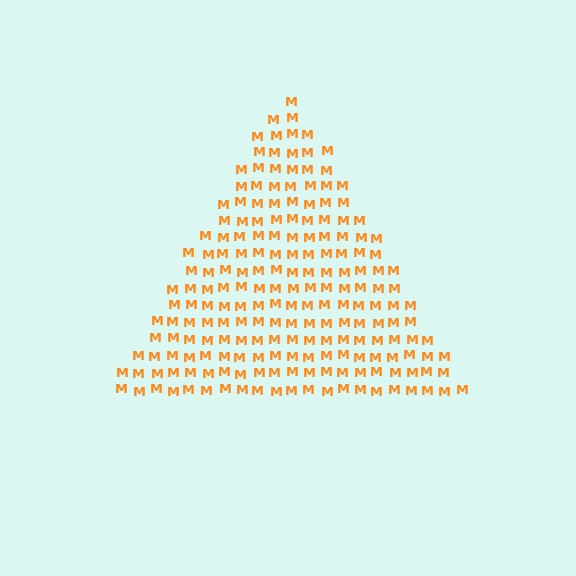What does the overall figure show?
The overall figure shows a triangle.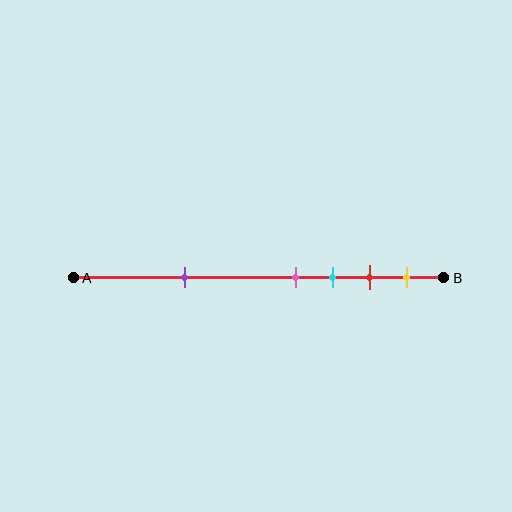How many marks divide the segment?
There are 5 marks dividing the segment.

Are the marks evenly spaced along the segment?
No, the marks are not evenly spaced.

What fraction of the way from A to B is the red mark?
The red mark is approximately 80% (0.8) of the way from A to B.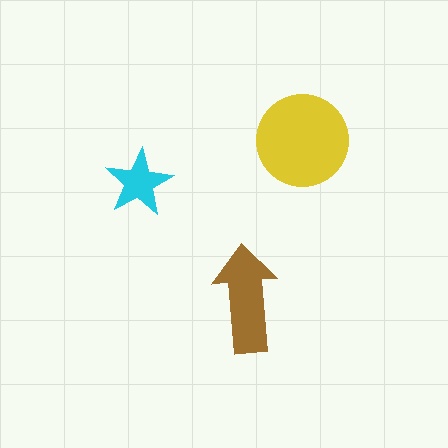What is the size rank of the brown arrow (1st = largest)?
2nd.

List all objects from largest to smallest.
The yellow circle, the brown arrow, the cyan star.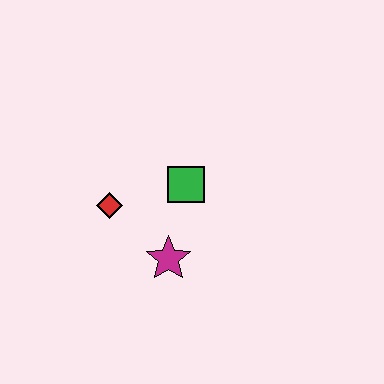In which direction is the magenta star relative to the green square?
The magenta star is below the green square.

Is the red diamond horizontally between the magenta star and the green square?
No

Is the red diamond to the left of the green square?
Yes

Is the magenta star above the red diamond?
No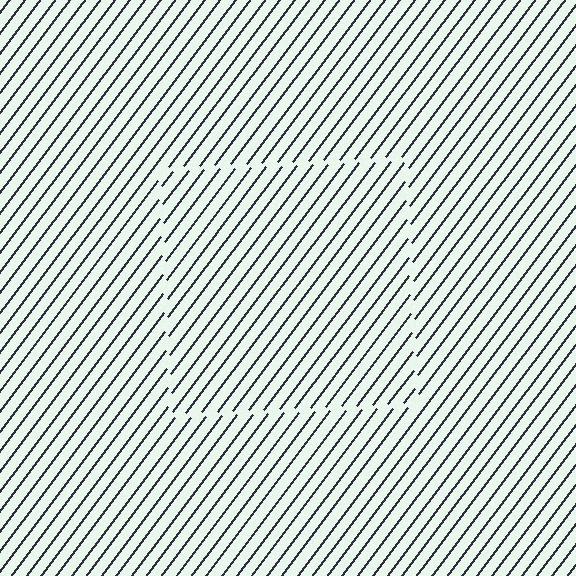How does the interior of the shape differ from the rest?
The interior of the shape contains the same grating, shifted by half a period — the contour is defined by the phase discontinuity where line-ends from the inner and outer gratings abut.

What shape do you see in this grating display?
An illusory square. The interior of the shape contains the same grating, shifted by half a period — the contour is defined by the phase discontinuity where line-ends from the inner and outer gratings abut.